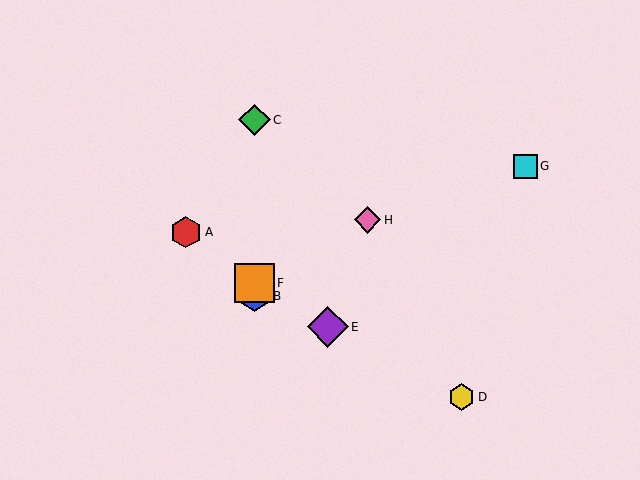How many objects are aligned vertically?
3 objects (B, C, F) are aligned vertically.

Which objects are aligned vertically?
Objects B, C, F are aligned vertically.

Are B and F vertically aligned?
Yes, both are at x≈254.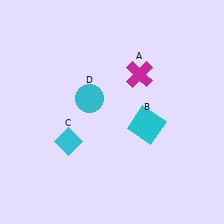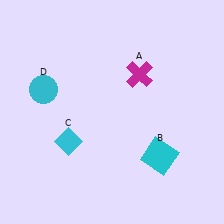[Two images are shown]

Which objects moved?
The objects that moved are: the cyan square (B), the cyan circle (D).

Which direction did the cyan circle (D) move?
The cyan circle (D) moved left.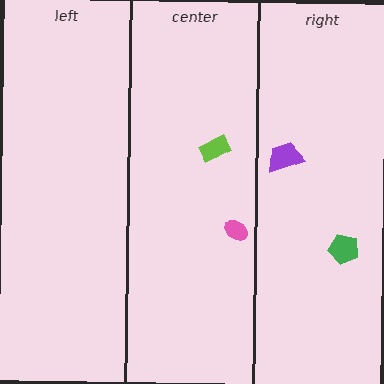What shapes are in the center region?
The pink ellipse, the lime rectangle.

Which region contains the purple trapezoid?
The right region.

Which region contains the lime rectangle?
The center region.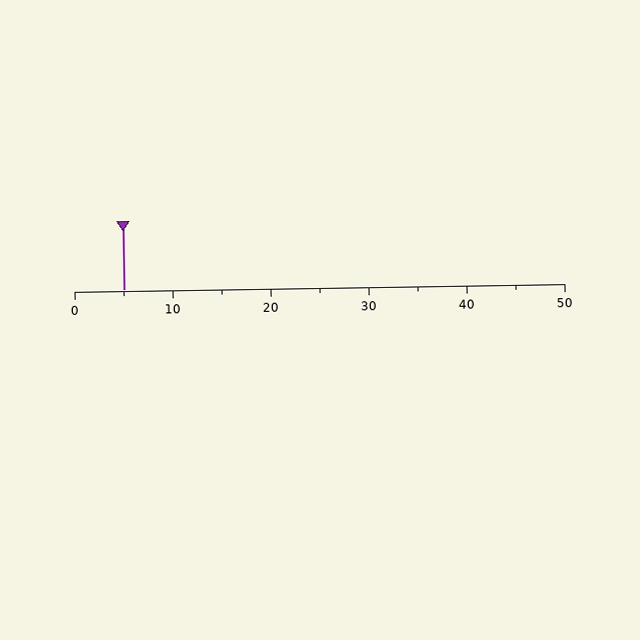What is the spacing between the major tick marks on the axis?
The major ticks are spaced 10 apart.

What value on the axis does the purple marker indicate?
The marker indicates approximately 5.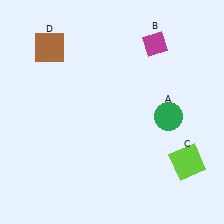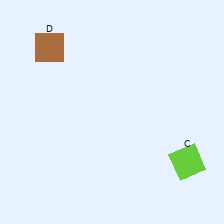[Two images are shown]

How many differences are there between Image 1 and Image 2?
There are 2 differences between the two images.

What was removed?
The magenta diamond (B), the green circle (A) were removed in Image 2.